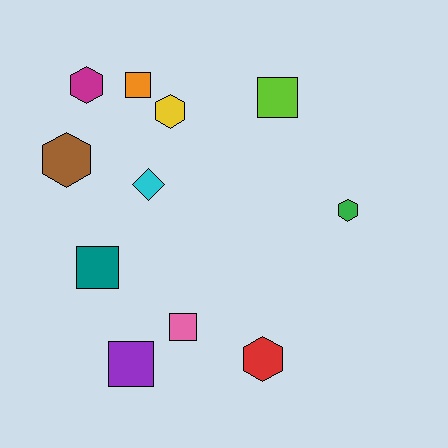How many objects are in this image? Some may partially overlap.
There are 11 objects.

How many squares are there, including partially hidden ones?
There are 5 squares.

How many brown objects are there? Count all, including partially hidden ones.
There is 1 brown object.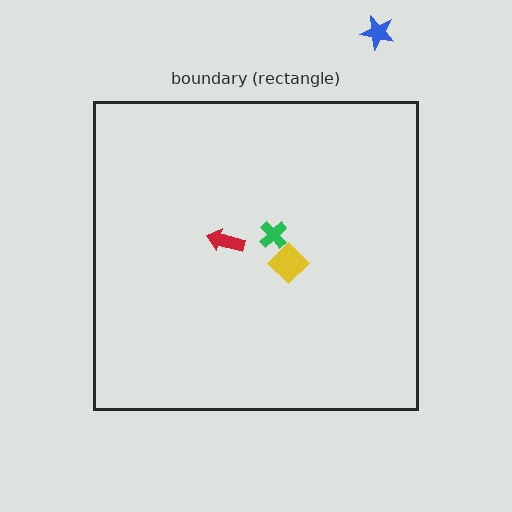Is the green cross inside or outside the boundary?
Inside.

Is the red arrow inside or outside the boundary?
Inside.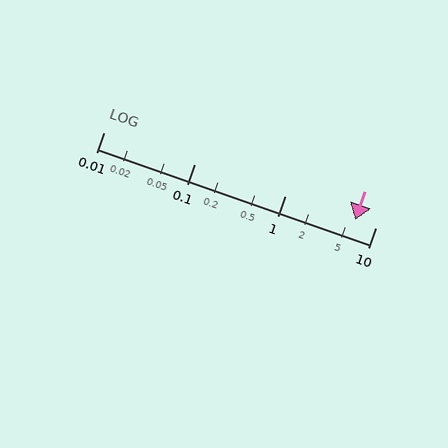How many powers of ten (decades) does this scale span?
The scale spans 3 decades, from 0.01 to 10.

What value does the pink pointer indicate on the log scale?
The pointer indicates approximately 5.9.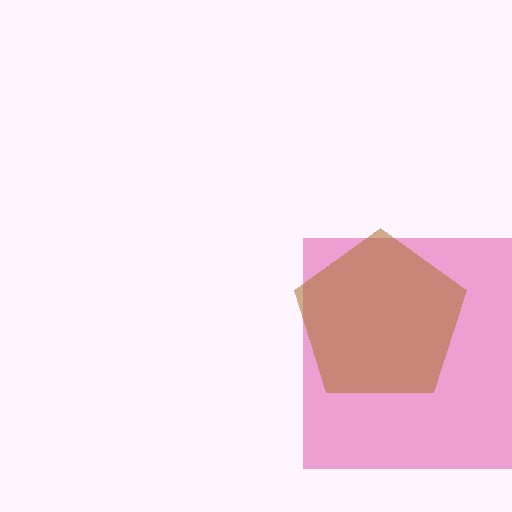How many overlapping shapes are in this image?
There are 2 overlapping shapes in the image.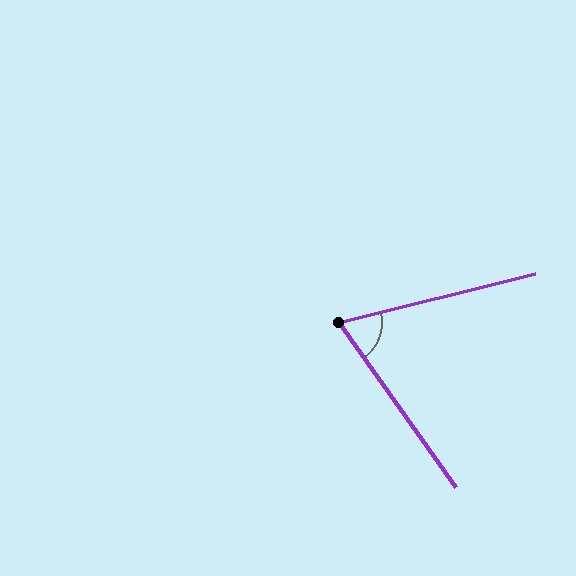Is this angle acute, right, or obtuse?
It is acute.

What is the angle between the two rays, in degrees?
Approximately 69 degrees.